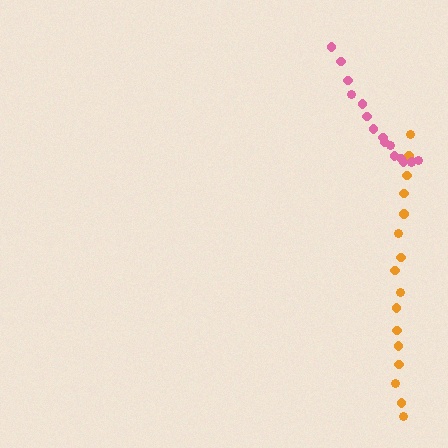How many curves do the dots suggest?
There are 2 distinct paths.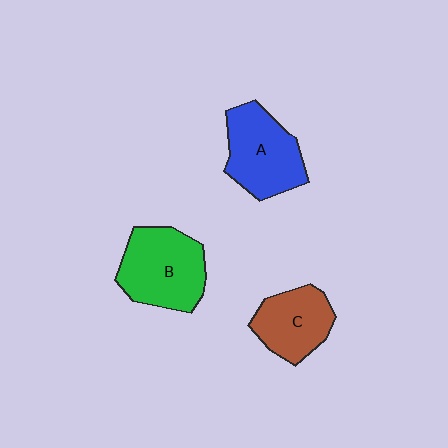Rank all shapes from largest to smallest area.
From largest to smallest: B (green), A (blue), C (brown).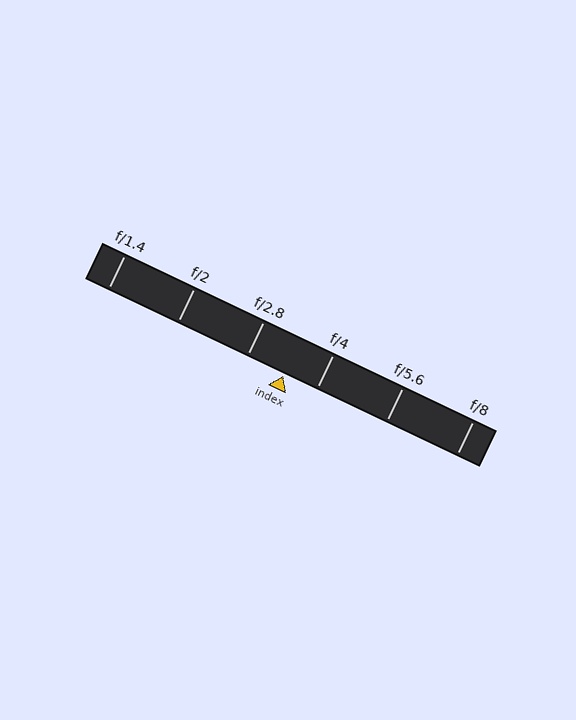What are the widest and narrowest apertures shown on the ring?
The widest aperture shown is f/1.4 and the narrowest is f/8.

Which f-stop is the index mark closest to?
The index mark is closest to f/4.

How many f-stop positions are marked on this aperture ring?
There are 6 f-stop positions marked.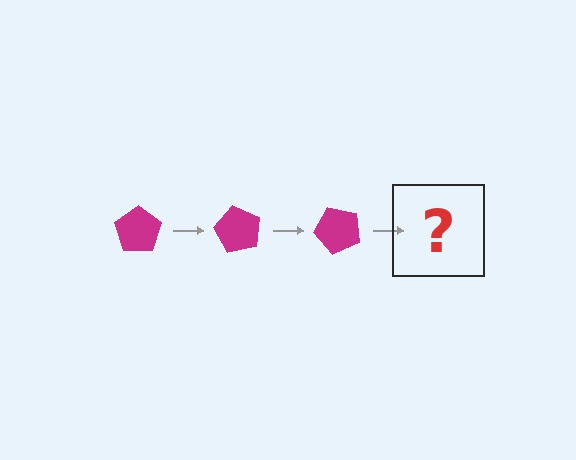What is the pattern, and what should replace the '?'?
The pattern is that the pentagon rotates 60 degrees each step. The '?' should be a magenta pentagon rotated 180 degrees.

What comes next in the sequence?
The next element should be a magenta pentagon rotated 180 degrees.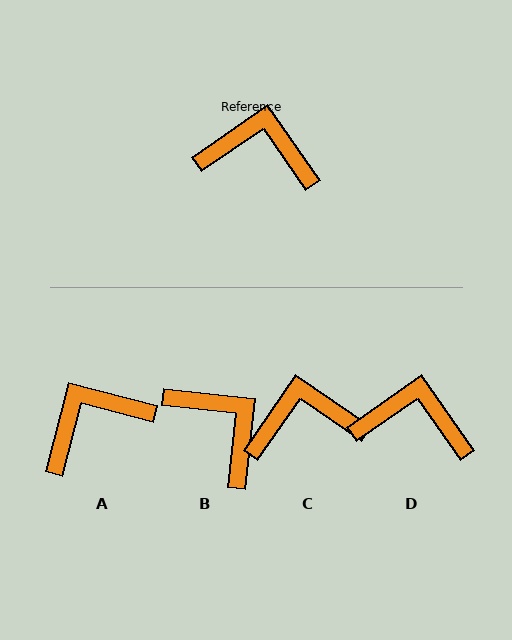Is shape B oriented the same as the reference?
No, it is off by about 41 degrees.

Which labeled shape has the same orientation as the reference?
D.